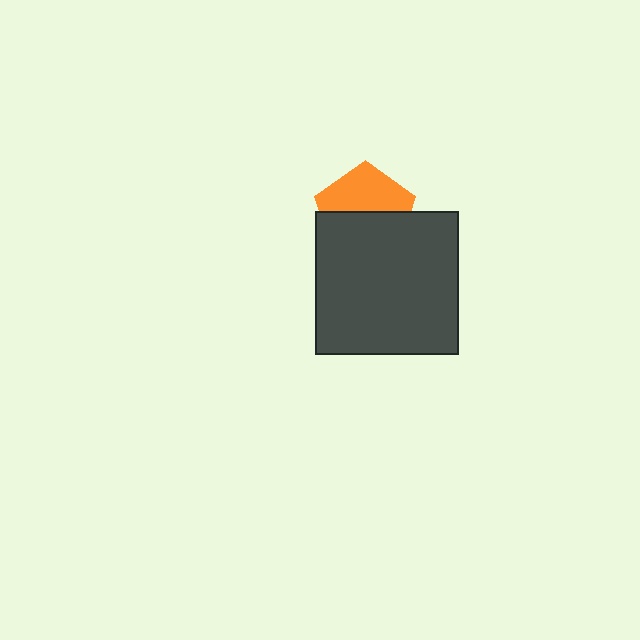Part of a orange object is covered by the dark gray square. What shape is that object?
It is a pentagon.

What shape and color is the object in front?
The object in front is a dark gray square.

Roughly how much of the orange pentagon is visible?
About half of it is visible (roughly 48%).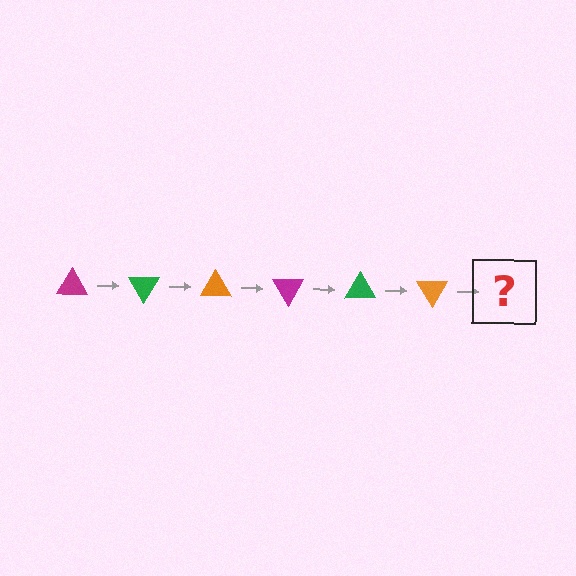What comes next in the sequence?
The next element should be a magenta triangle, rotated 360 degrees from the start.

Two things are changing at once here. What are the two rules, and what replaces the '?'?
The two rules are that it rotates 60 degrees each step and the color cycles through magenta, green, and orange. The '?' should be a magenta triangle, rotated 360 degrees from the start.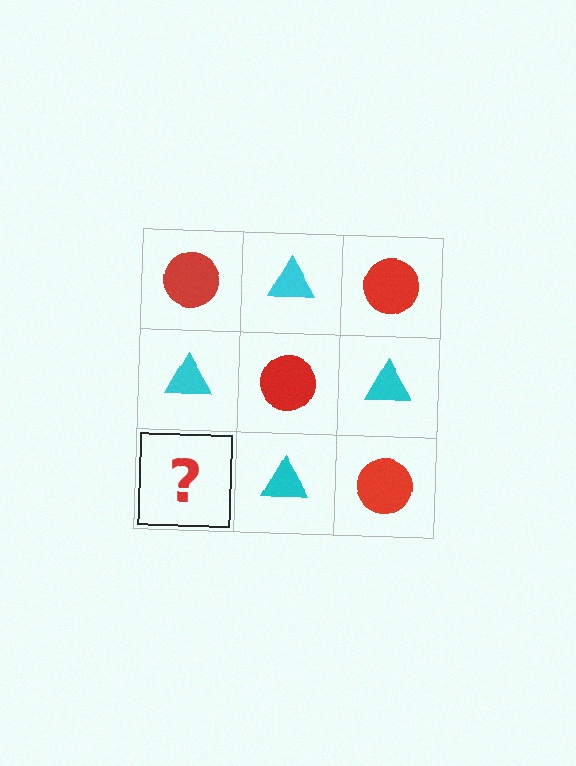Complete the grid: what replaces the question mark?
The question mark should be replaced with a red circle.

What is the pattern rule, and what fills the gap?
The rule is that it alternates red circle and cyan triangle in a checkerboard pattern. The gap should be filled with a red circle.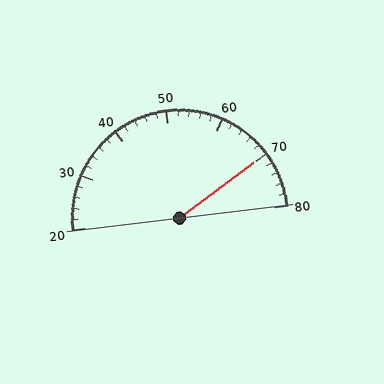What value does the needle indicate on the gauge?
The needle indicates approximately 70.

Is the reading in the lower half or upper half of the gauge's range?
The reading is in the upper half of the range (20 to 80).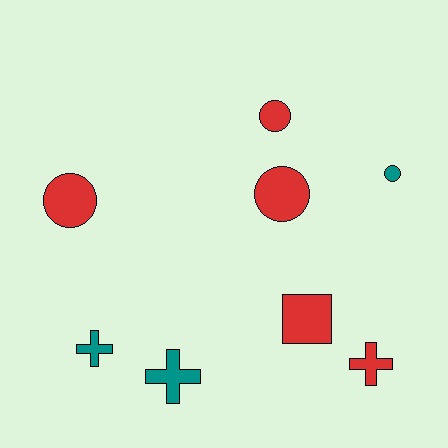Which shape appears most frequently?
Circle, with 4 objects.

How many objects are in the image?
There are 8 objects.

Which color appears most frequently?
Red, with 5 objects.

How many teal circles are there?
There is 1 teal circle.